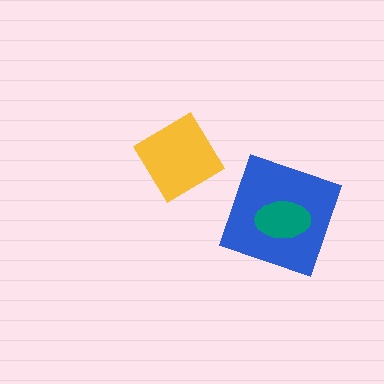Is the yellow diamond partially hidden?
No, no other shape covers it.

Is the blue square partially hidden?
Yes, it is partially covered by another shape.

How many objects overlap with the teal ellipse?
1 object overlaps with the teal ellipse.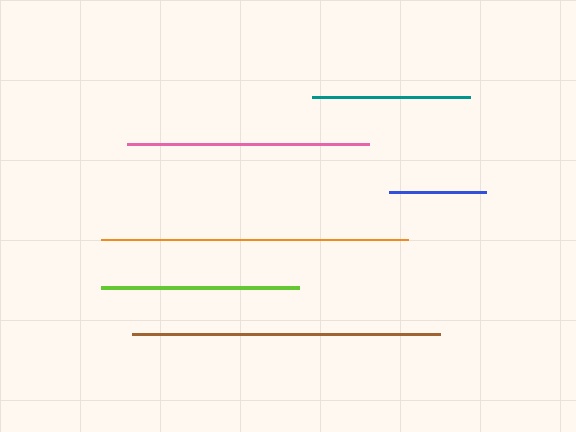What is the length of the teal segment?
The teal segment is approximately 158 pixels long.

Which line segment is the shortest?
The blue line is the shortest at approximately 97 pixels.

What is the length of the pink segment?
The pink segment is approximately 242 pixels long.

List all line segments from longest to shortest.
From longest to shortest: orange, brown, pink, lime, teal, blue.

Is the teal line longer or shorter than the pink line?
The pink line is longer than the teal line.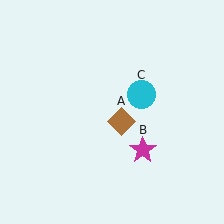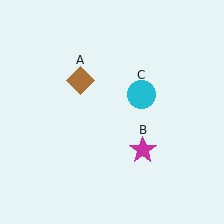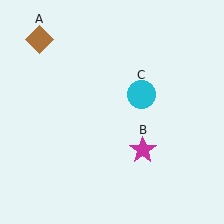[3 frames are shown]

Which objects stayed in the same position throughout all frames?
Magenta star (object B) and cyan circle (object C) remained stationary.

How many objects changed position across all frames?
1 object changed position: brown diamond (object A).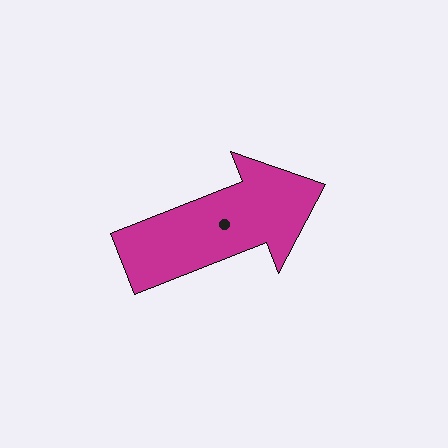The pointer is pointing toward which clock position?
Roughly 2 o'clock.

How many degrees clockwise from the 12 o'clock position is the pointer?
Approximately 69 degrees.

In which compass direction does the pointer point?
East.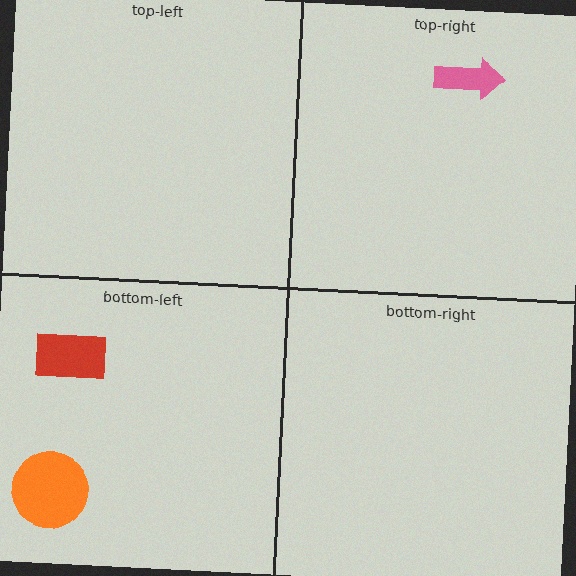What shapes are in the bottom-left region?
The orange circle, the red rectangle.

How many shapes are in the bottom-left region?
2.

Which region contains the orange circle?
The bottom-left region.